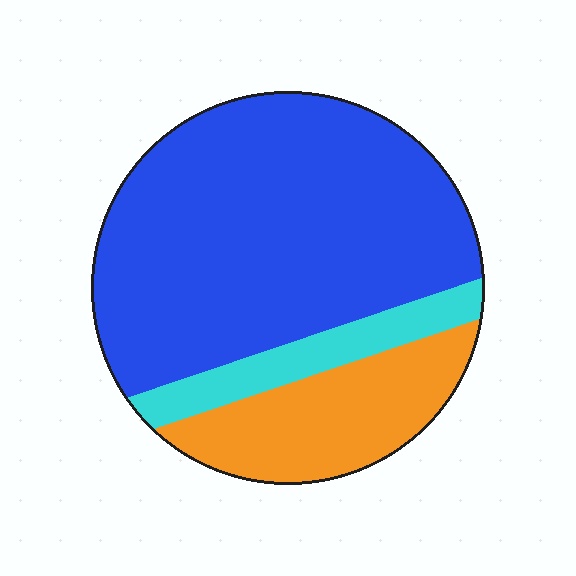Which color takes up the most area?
Blue, at roughly 65%.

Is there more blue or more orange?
Blue.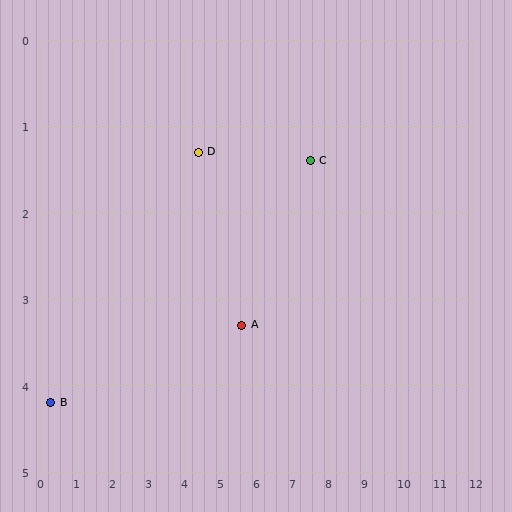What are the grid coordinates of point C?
Point C is at approximately (7.5, 1.4).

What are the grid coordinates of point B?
Point B is at approximately (0.3, 4.2).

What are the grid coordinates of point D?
Point D is at approximately (4.4, 1.3).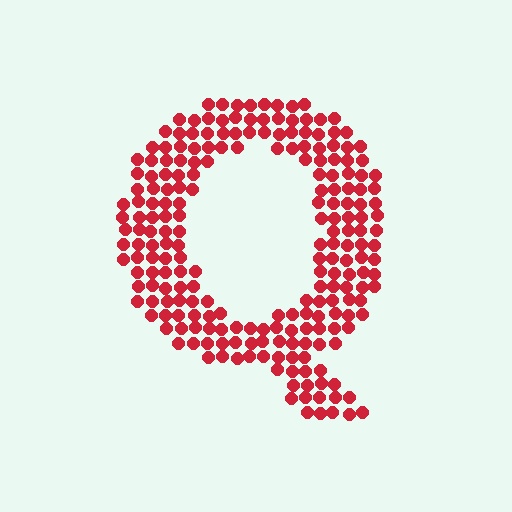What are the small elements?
The small elements are circles.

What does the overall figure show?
The overall figure shows the letter Q.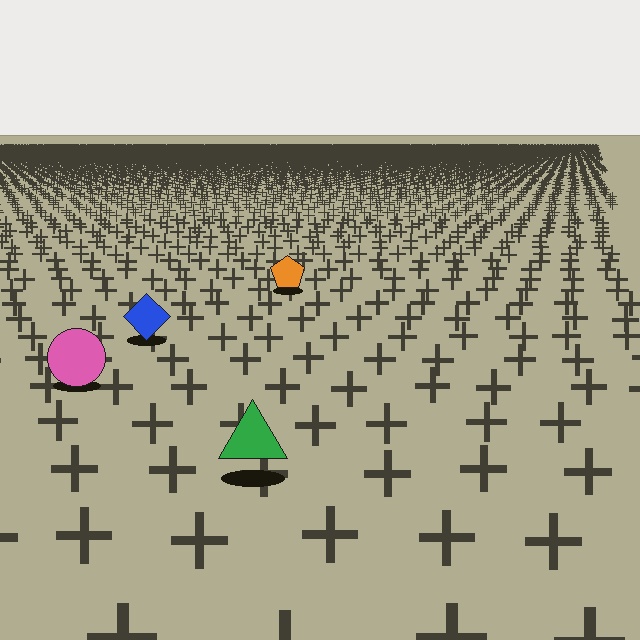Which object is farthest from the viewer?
The orange pentagon is farthest from the viewer. It appears smaller and the ground texture around it is denser.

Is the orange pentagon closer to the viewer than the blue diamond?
No. The blue diamond is closer — you can tell from the texture gradient: the ground texture is coarser near it.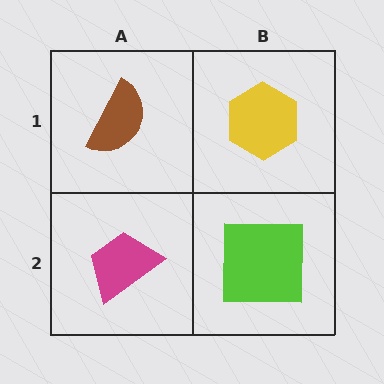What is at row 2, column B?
A lime square.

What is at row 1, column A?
A brown semicircle.